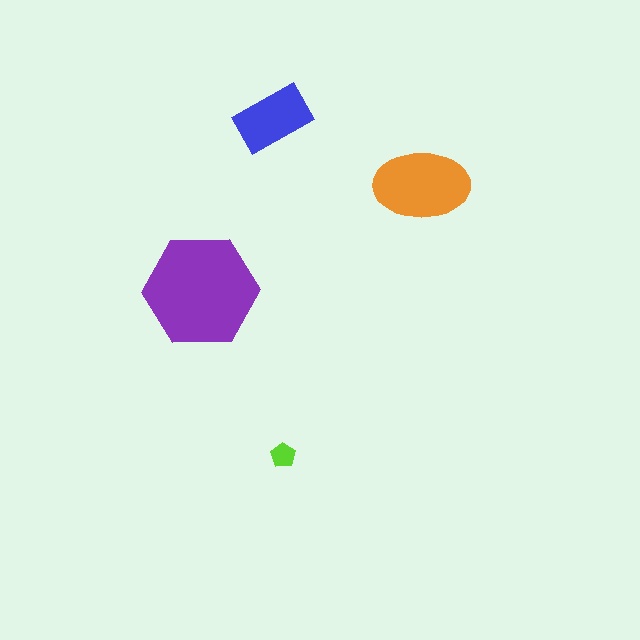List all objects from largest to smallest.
The purple hexagon, the orange ellipse, the blue rectangle, the lime pentagon.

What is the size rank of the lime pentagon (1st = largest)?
4th.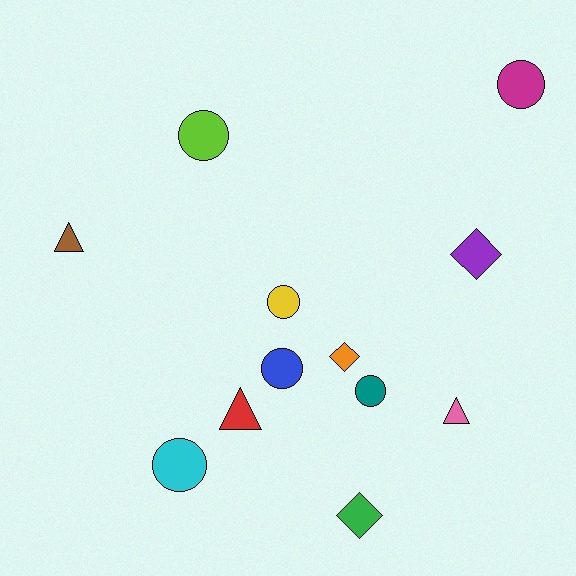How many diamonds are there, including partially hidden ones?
There are 3 diamonds.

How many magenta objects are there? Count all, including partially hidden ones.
There is 1 magenta object.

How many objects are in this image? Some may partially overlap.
There are 12 objects.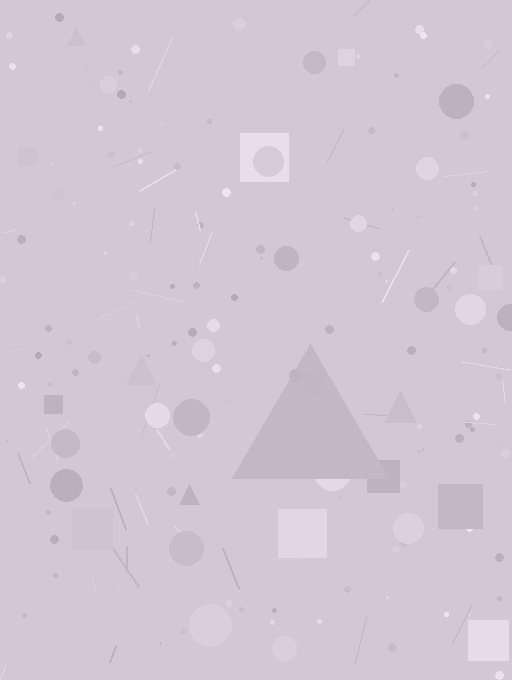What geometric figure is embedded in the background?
A triangle is embedded in the background.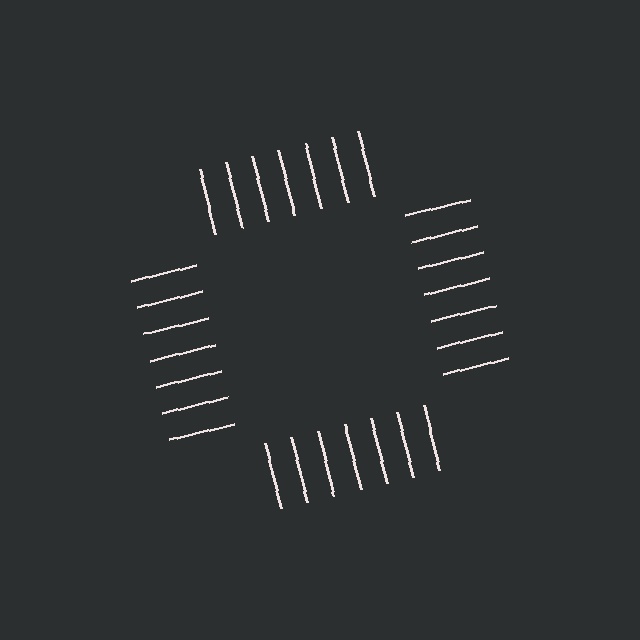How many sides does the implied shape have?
4 sides — the line-ends trace a square.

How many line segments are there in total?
28 — 7 along each of the 4 edges.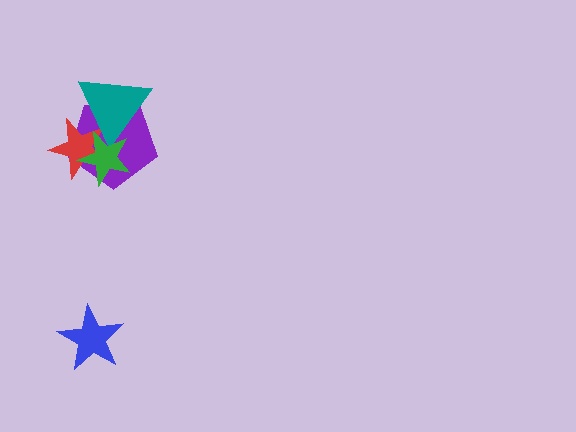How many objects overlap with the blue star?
0 objects overlap with the blue star.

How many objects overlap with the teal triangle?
3 objects overlap with the teal triangle.